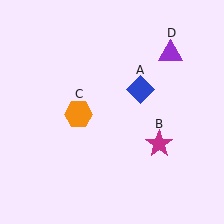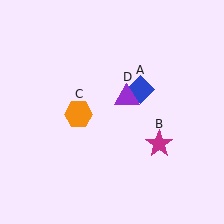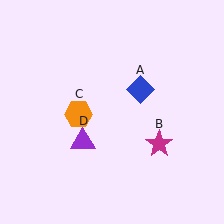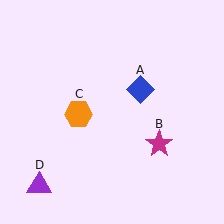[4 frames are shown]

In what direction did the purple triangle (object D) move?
The purple triangle (object D) moved down and to the left.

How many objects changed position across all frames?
1 object changed position: purple triangle (object D).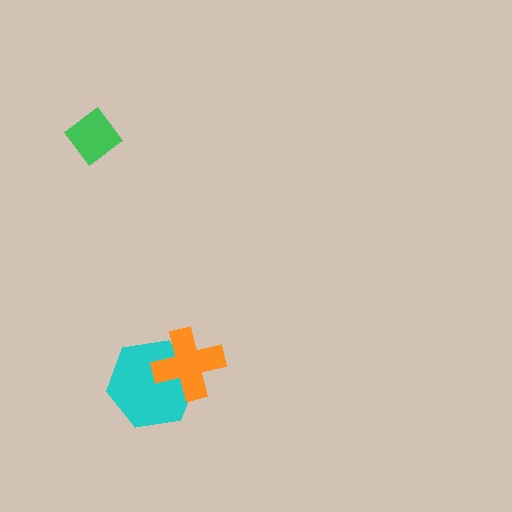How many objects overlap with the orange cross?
1 object overlaps with the orange cross.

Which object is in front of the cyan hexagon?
The orange cross is in front of the cyan hexagon.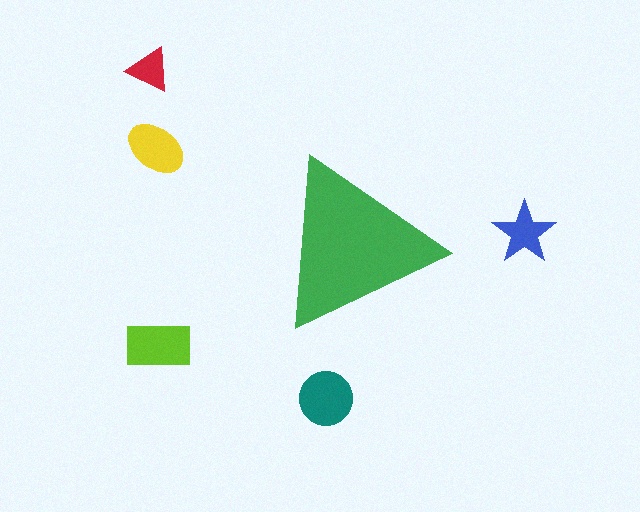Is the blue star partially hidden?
No, the blue star is fully visible.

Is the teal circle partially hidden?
No, the teal circle is fully visible.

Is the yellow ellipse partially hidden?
No, the yellow ellipse is fully visible.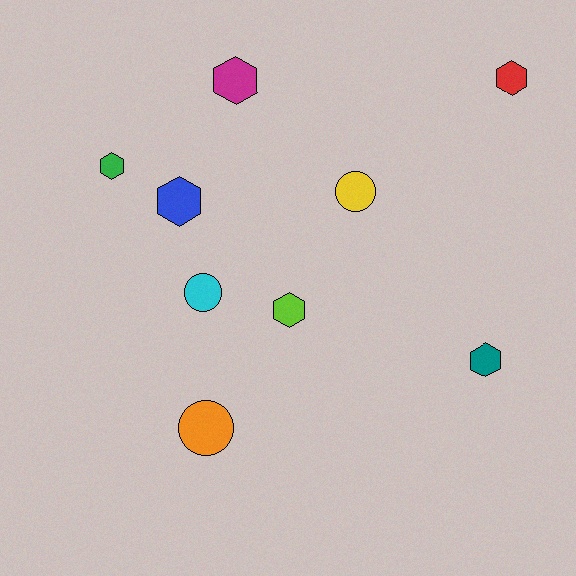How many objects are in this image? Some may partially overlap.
There are 9 objects.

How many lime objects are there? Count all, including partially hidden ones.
There is 1 lime object.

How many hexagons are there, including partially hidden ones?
There are 6 hexagons.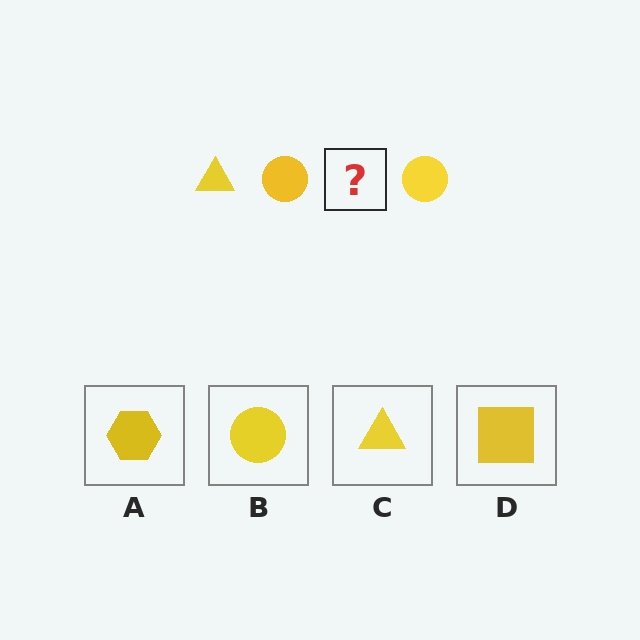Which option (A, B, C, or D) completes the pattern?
C.